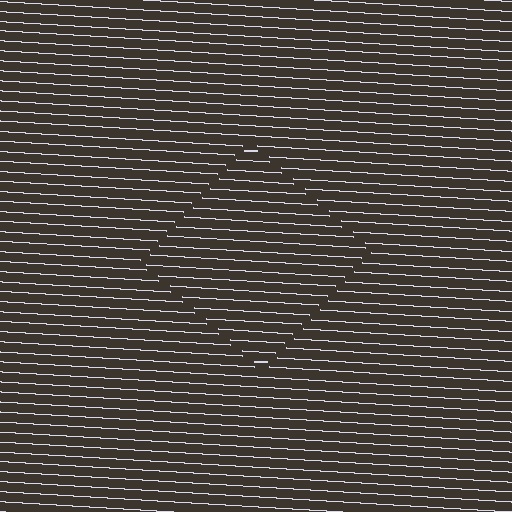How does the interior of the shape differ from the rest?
The interior of the shape contains the same grating, shifted by half a period — the contour is defined by the phase discontinuity where line-ends from the inner and outer gratings abut.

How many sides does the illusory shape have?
4 sides — the line-ends trace a square.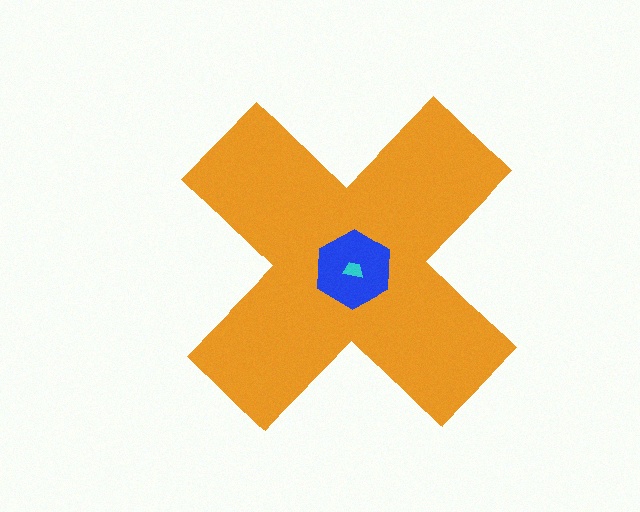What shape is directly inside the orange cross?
The blue hexagon.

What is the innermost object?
The cyan trapezoid.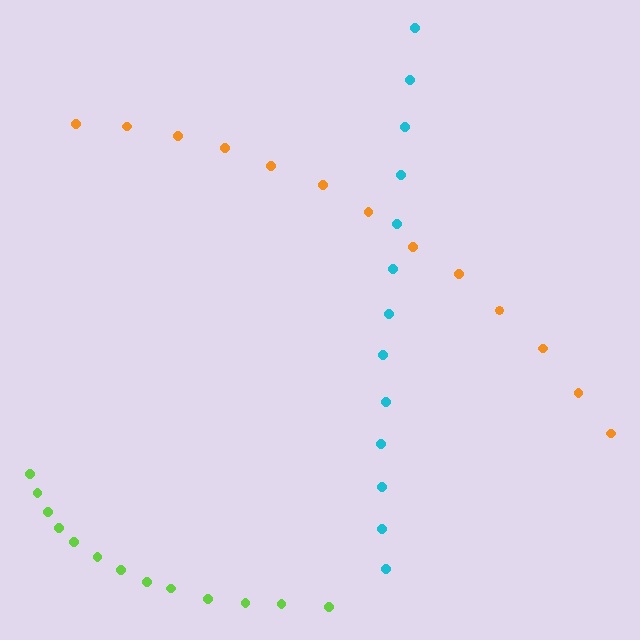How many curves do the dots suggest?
There are 3 distinct paths.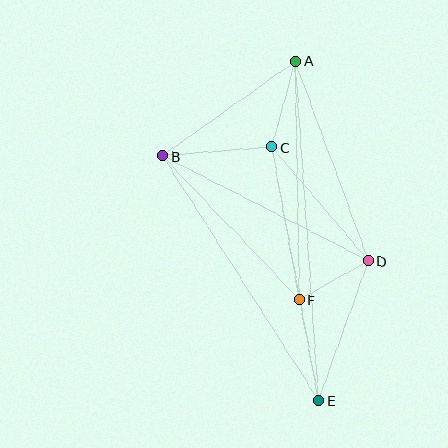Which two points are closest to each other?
Points D and F are closest to each other.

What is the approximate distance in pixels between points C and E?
The distance between C and E is approximately 257 pixels.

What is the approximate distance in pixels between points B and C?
The distance between B and C is approximately 109 pixels.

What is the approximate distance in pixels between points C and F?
The distance between C and F is approximately 155 pixels.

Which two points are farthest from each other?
Points A and E are farthest from each other.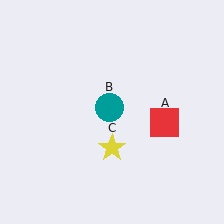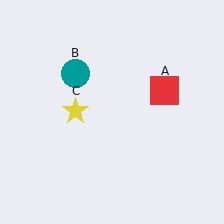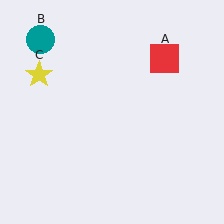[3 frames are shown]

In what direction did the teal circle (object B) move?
The teal circle (object B) moved up and to the left.